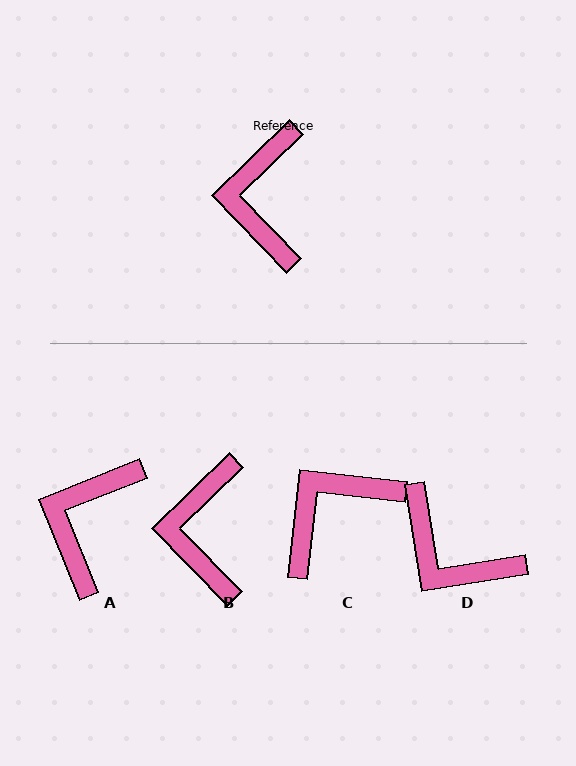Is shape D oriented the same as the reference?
No, it is off by about 55 degrees.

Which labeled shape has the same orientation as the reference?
B.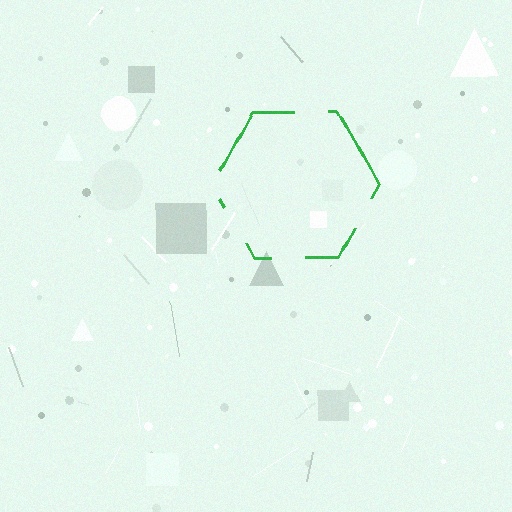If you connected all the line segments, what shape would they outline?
They would outline a hexagon.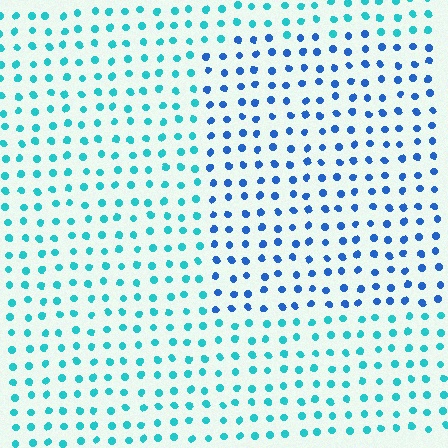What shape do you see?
I see a rectangle.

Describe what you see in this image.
The image is filled with small cyan elements in a uniform arrangement. A rectangle-shaped region is visible where the elements are tinted to a slightly different hue, forming a subtle color boundary.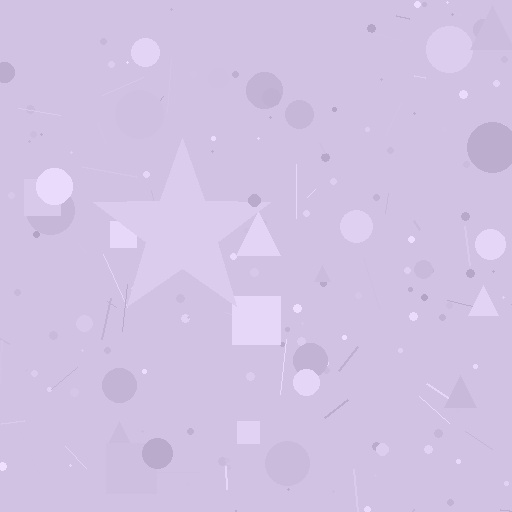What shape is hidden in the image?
A star is hidden in the image.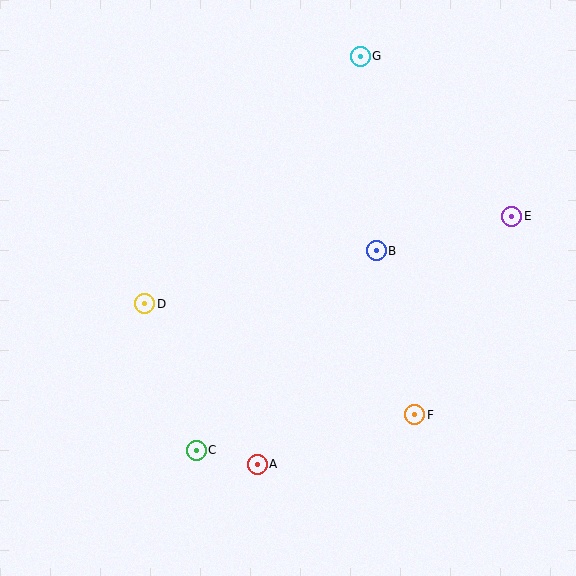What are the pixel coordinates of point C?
Point C is at (196, 450).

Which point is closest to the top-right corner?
Point G is closest to the top-right corner.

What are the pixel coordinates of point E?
Point E is at (512, 216).